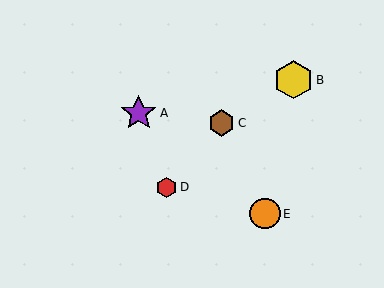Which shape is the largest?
The yellow hexagon (labeled B) is the largest.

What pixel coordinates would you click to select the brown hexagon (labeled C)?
Click at (222, 123) to select the brown hexagon C.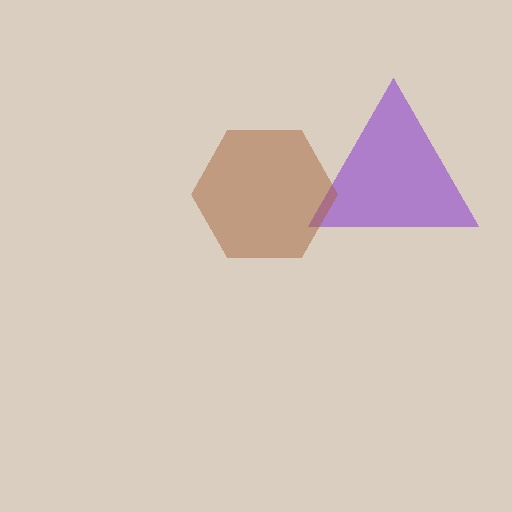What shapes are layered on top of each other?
The layered shapes are: a purple triangle, a brown hexagon.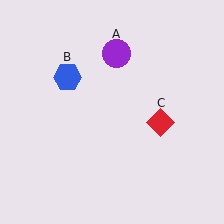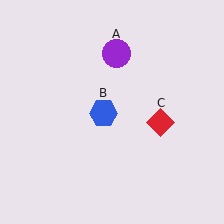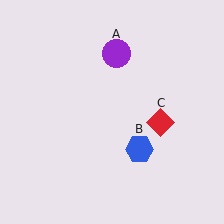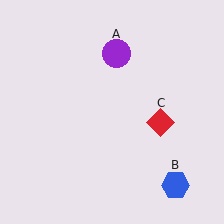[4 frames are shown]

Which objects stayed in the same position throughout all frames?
Purple circle (object A) and red diamond (object C) remained stationary.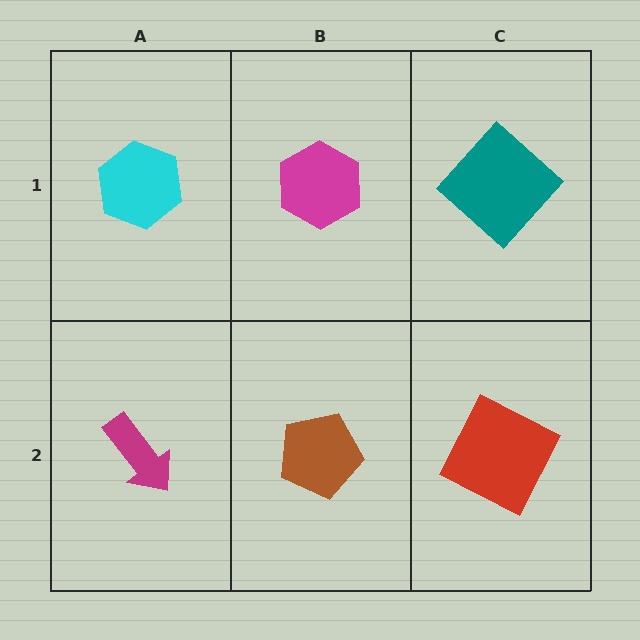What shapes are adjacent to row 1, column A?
A magenta arrow (row 2, column A), a magenta hexagon (row 1, column B).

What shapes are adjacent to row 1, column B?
A brown pentagon (row 2, column B), a cyan hexagon (row 1, column A), a teal diamond (row 1, column C).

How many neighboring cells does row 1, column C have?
2.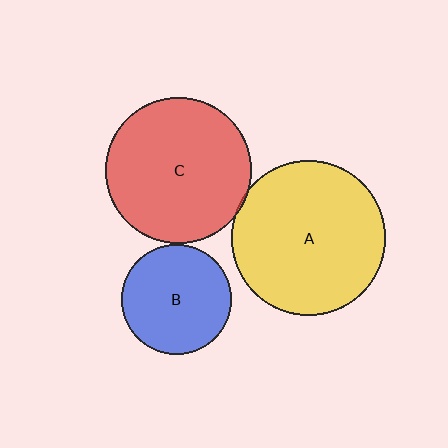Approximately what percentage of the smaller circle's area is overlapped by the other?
Approximately 5%.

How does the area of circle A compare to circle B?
Approximately 2.0 times.